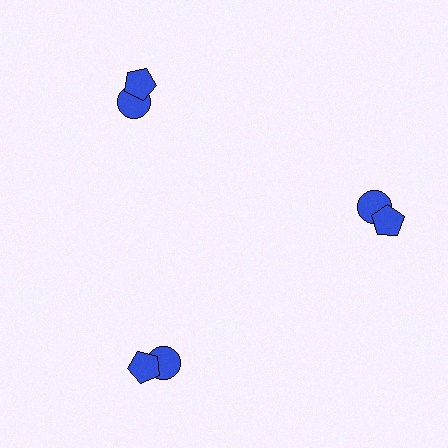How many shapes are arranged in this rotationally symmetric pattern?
There are 6 shapes, arranged in 3 groups of 2.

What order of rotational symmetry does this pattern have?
This pattern has 3-fold rotational symmetry.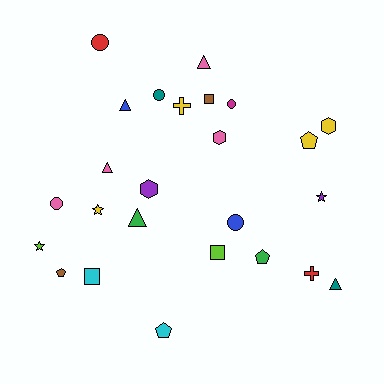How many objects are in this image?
There are 25 objects.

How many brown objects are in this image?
There are 2 brown objects.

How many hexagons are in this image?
There are 3 hexagons.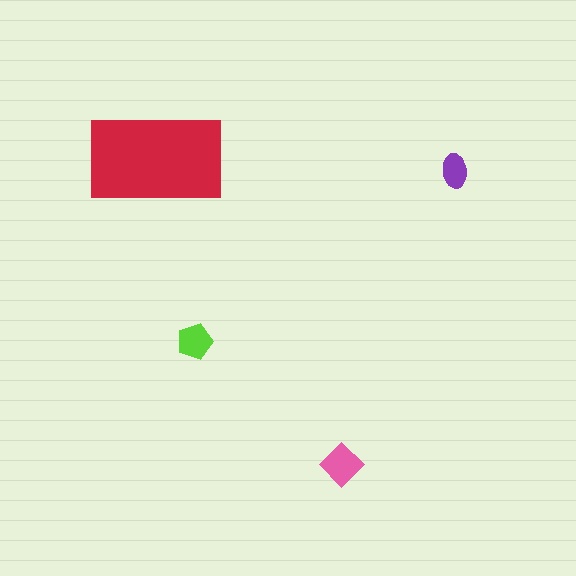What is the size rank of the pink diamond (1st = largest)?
2nd.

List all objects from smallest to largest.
The purple ellipse, the lime pentagon, the pink diamond, the red rectangle.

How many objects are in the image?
There are 4 objects in the image.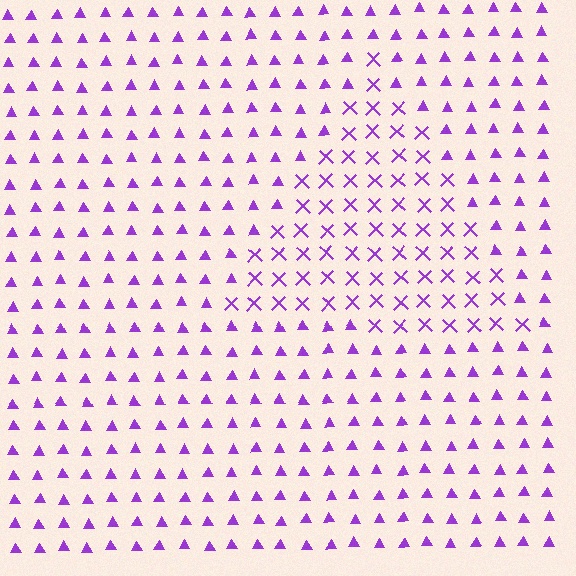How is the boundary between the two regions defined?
The boundary is defined by a change in element shape: X marks inside vs. triangles outside. All elements share the same color and spacing.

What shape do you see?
I see a triangle.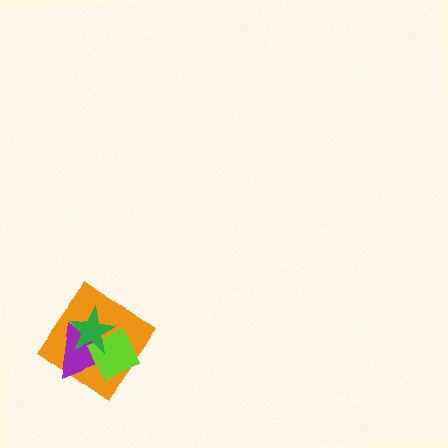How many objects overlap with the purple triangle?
3 objects overlap with the purple triangle.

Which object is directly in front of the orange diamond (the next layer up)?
The purple triangle is directly in front of the orange diamond.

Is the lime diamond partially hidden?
Yes, it is partially covered by another shape.